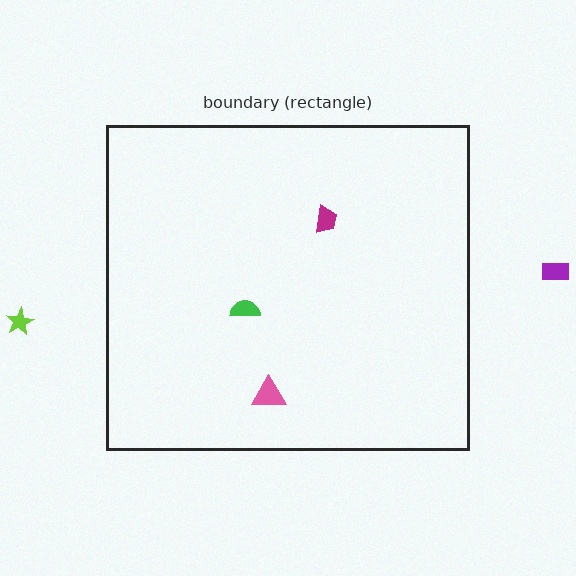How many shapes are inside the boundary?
3 inside, 2 outside.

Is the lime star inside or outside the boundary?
Outside.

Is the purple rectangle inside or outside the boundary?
Outside.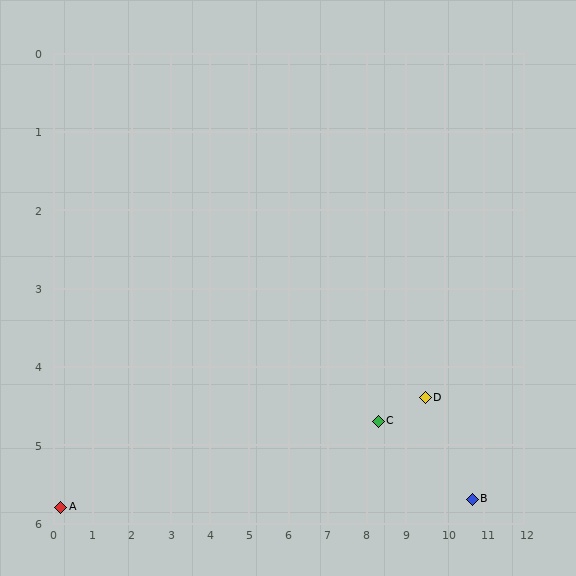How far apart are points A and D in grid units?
Points A and D are about 9.4 grid units apart.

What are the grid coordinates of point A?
Point A is at approximately (0.2, 5.8).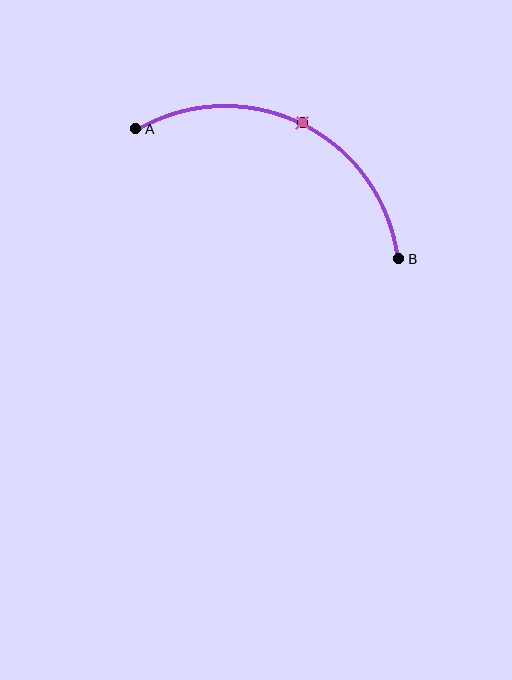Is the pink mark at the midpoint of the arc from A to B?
Yes. The pink mark lies on the arc at equal arc-length from both A and B — it is the arc midpoint.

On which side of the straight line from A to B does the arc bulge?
The arc bulges above the straight line connecting A and B.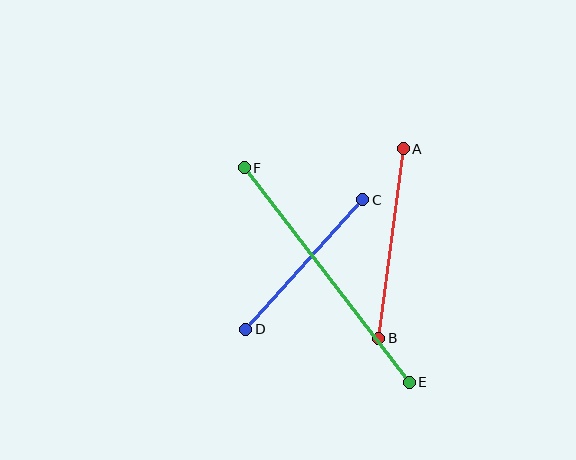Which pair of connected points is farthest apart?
Points E and F are farthest apart.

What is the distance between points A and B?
The distance is approximately 191 pixels.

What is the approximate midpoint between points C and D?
The midpoint is at approximately (304, 264) pixels.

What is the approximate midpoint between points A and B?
The midpoint is at approximately (391, 244) pixels.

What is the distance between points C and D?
The distance is approximately 175 pixels.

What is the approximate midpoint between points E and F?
The midpoint is at approximately (327, 275) pixels.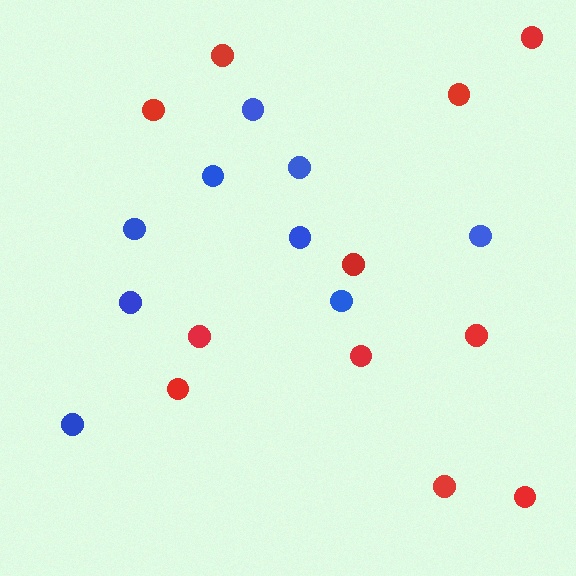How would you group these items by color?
There are 2 groups: one group of red circles (11) and one group of blue circles (9).